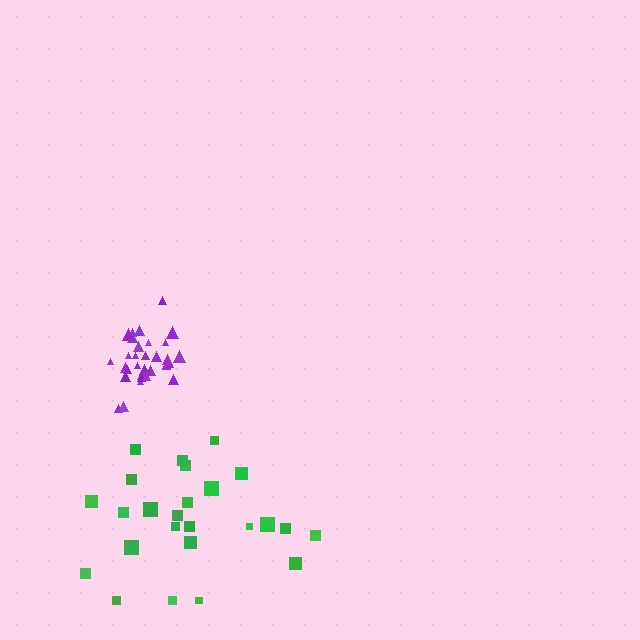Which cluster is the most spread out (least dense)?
Green.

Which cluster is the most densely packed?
Purple.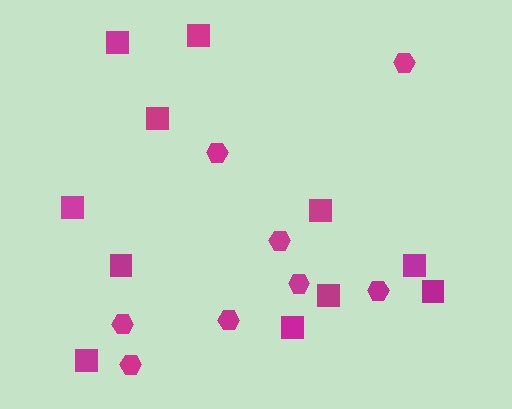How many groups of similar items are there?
There are 2 groups: one group of squares (11) and one group of hexagons (8).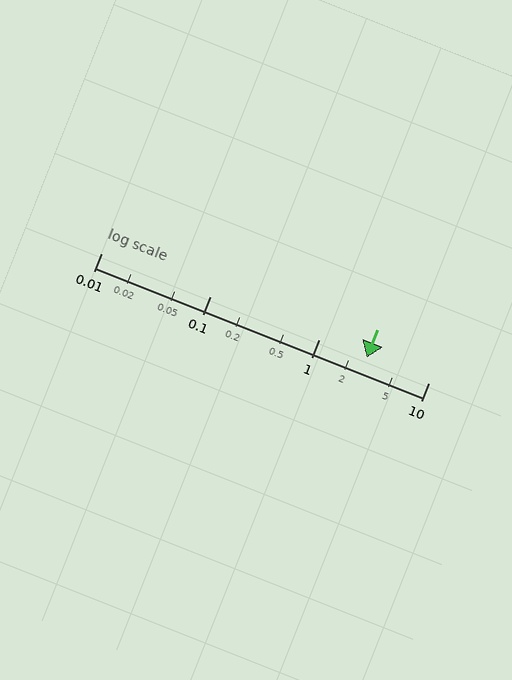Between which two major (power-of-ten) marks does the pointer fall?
The pointer is between 1 and 10.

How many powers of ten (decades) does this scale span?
The scale spans 3 decades, from 0.01 to 10.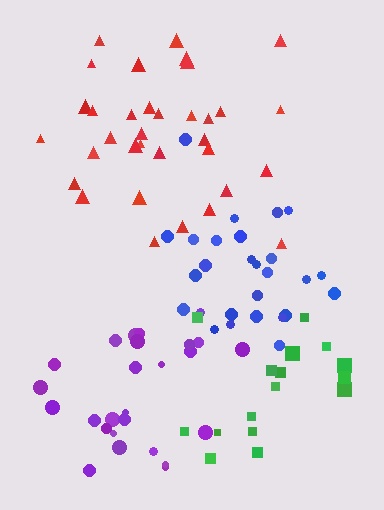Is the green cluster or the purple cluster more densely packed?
Purple.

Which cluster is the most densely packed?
Blue.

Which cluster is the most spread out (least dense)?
Green.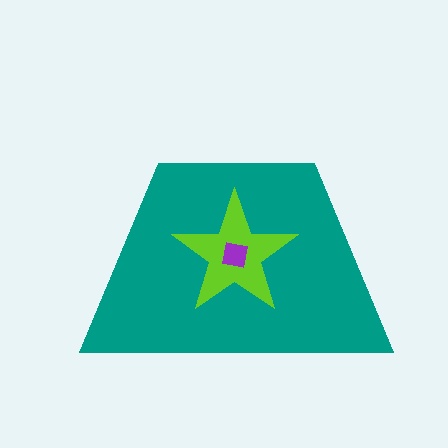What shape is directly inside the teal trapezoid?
The lime star.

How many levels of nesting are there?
3.